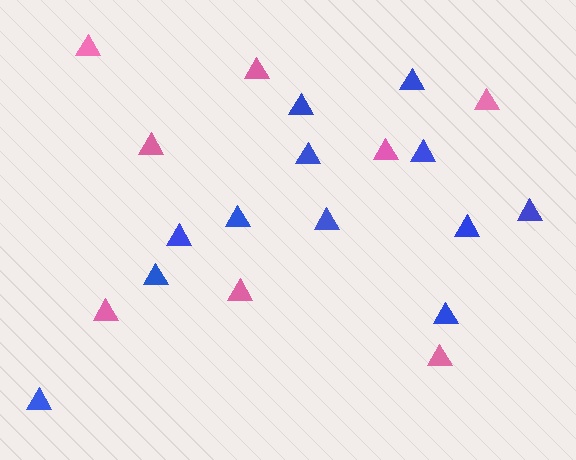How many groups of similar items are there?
There are 2 groups: one group of pink triangles (8) and one group of blue triangles (12).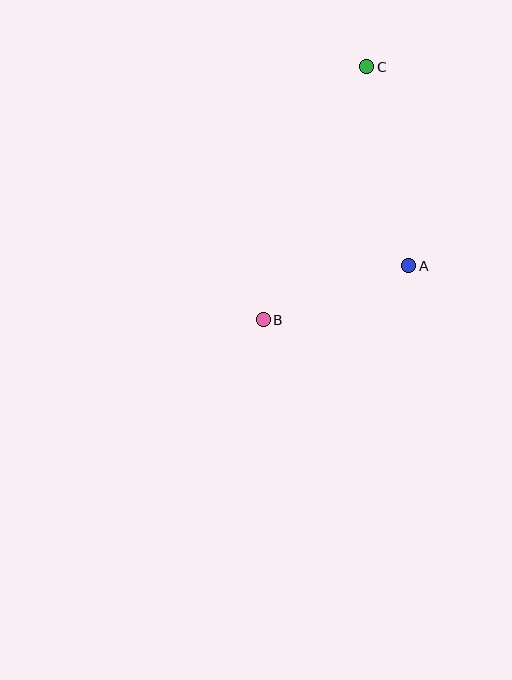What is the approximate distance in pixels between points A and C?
The distance between A and C is approximately 203 pixels.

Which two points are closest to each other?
Points A and B are closest to each other.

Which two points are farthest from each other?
Points B and C are farthest from each other.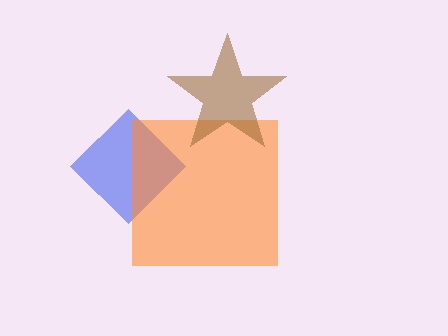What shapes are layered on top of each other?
The layered shapes are: a blue diamond, an orange square, a brown star.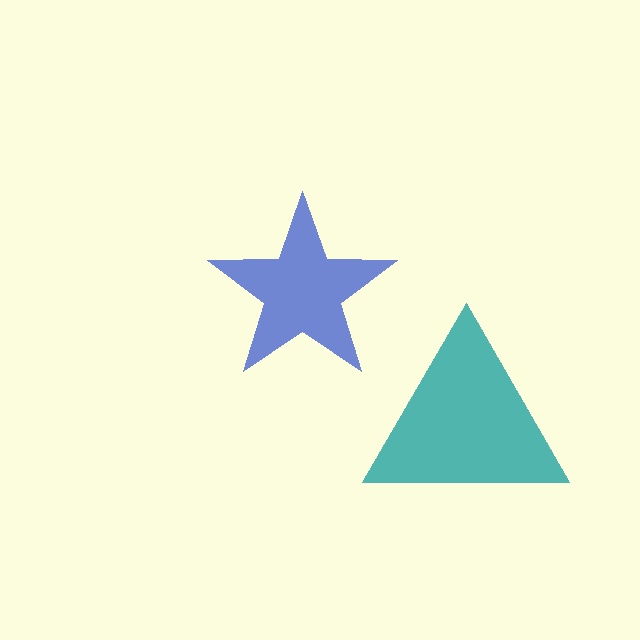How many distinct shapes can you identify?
There are 2 distinct shapes: a teal triangle, a blue star.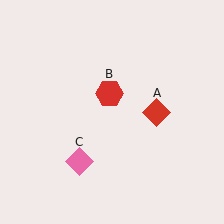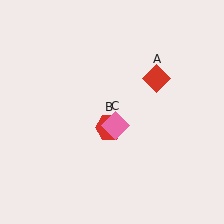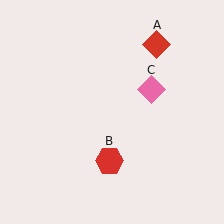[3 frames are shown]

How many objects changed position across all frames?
3 objects changed position: red diamond (object A), red hexagon (object B), pink diamond (object C).